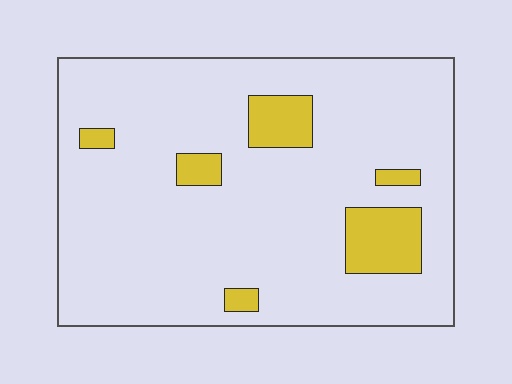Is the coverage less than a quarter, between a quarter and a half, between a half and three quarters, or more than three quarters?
Less than a quarter.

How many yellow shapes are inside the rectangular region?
6.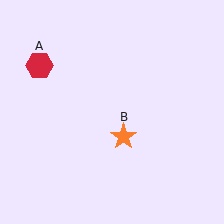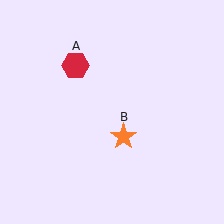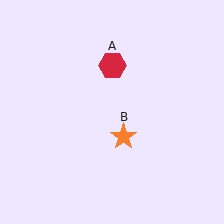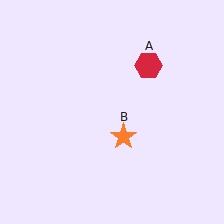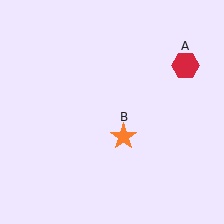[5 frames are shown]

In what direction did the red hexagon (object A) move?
The red hexagon (object A) moved right.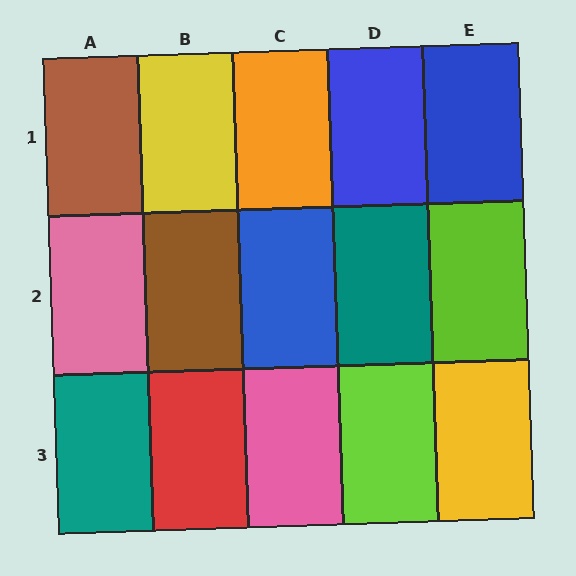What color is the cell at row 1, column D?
Blue.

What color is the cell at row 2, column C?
Blue.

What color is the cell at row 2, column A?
Pink.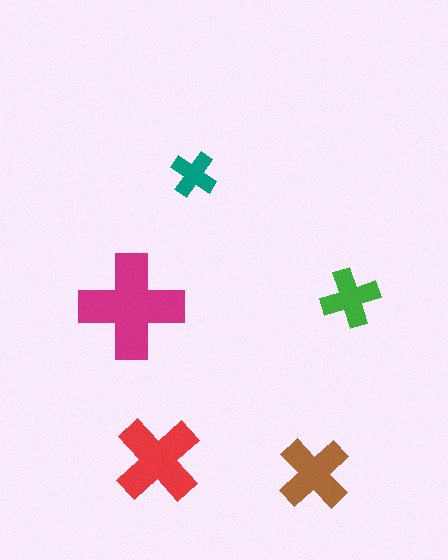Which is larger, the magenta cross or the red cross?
The magenta one.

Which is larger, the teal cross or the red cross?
The red one.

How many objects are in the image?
There are 5 objects in the image.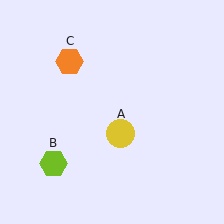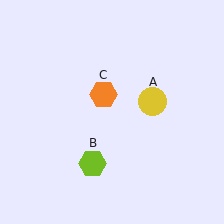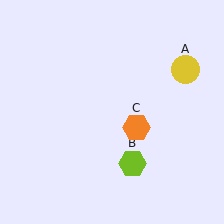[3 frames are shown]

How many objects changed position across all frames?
3 objects changed position: yellow circle (object A), lime hexagon (object B), orange hexagon (object C).